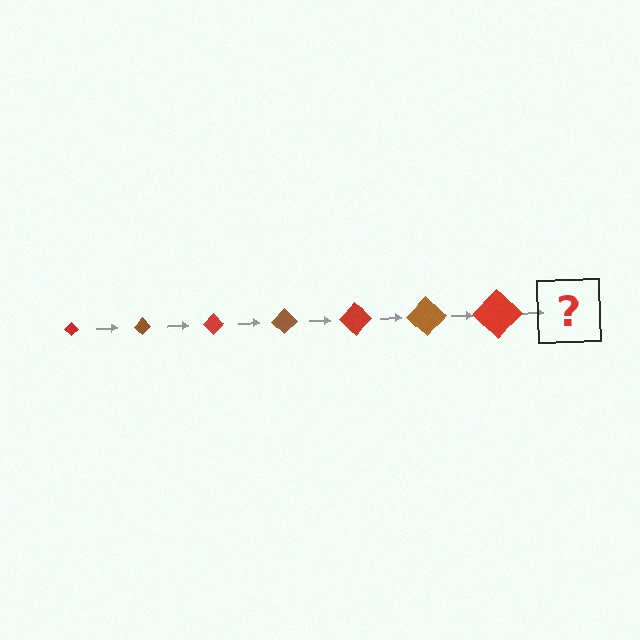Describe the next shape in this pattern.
It should be a brown diamond, larger than the previous one.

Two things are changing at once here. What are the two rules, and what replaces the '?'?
The two rules are that the diamond grows larger each step and the color cycles through red and brown. The '?' should be a brown diamond, larger than the previous one.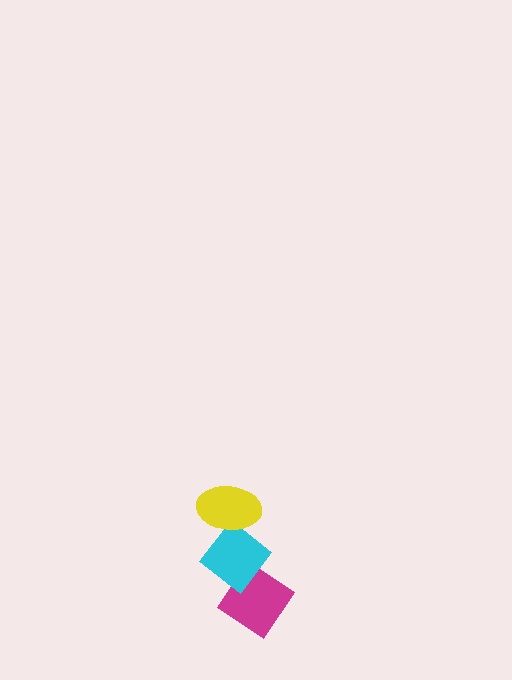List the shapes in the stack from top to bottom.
From top to bottom: the yellow ellipse, the cyan diamond, the magenta diamond.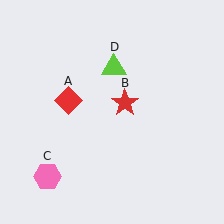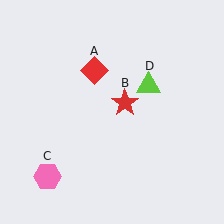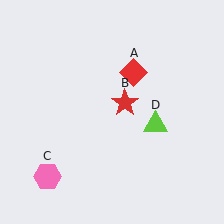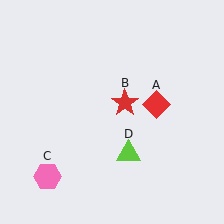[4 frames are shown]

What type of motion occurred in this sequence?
The red diamond (object A), lime triangle (object D) rotated clockwise around the center of the scene.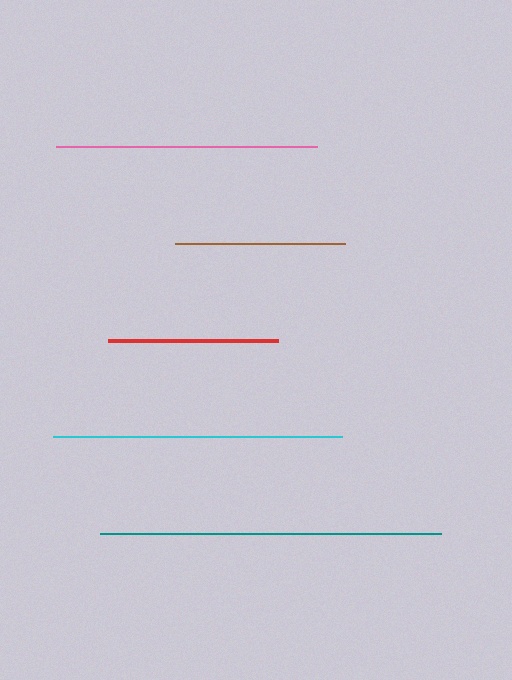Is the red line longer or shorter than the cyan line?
The cyan line is longer than the red line.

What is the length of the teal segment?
The teal segment is approximately 340 pixels long.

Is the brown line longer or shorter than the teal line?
The teal line is longer than the brown line.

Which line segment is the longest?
The teal line is the longest at approximately 340 pixels.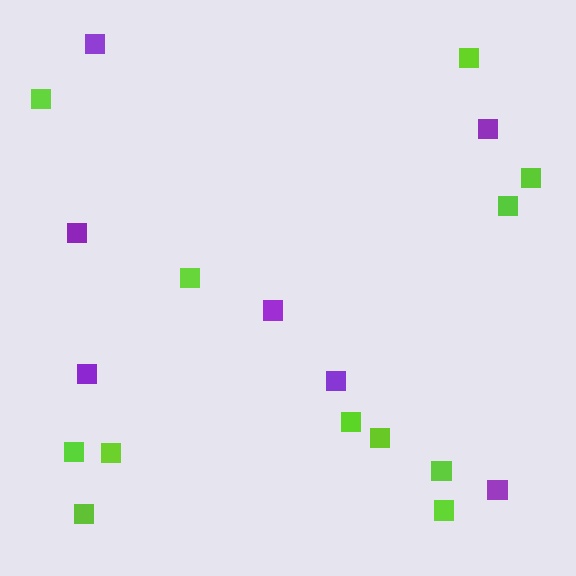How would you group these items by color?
There are 2 groups: one group of purple squares (7) and one group of lime squares (12).